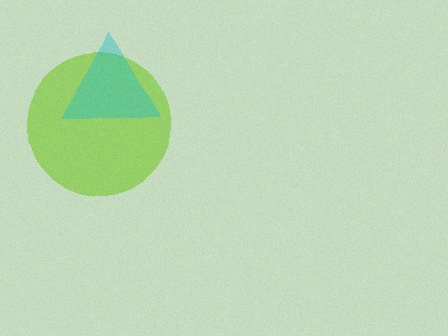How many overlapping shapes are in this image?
There are 2 overlapping shapes in the image.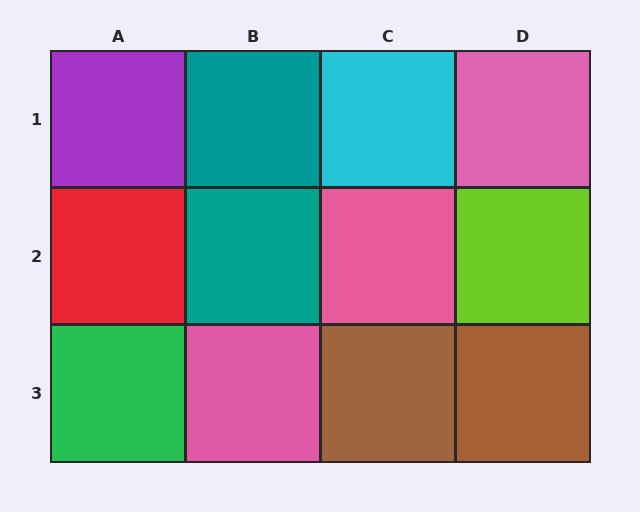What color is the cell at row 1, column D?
Pink.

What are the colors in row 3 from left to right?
Green, pink, brown, brown.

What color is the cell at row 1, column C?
Cyan.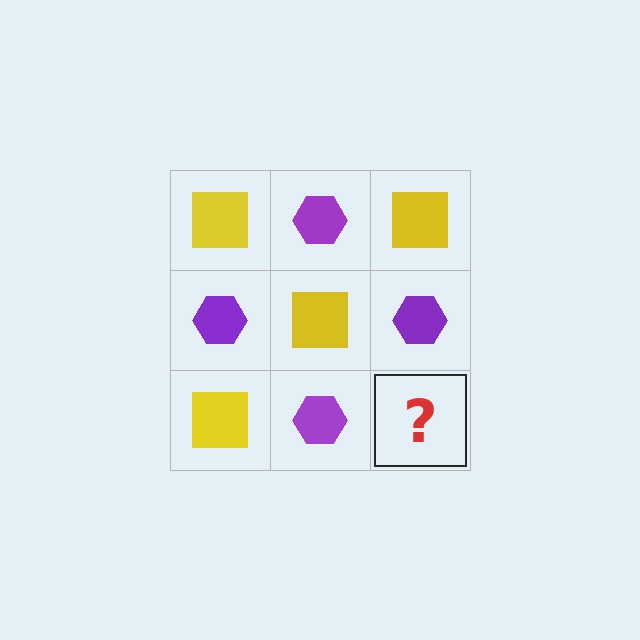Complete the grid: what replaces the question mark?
The question mark should be replaced with a yellow square.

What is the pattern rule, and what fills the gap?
The rule is that it alternates yellow square and purple hexagon in a checkerboard pattern. The gap should be filled with a yellow square.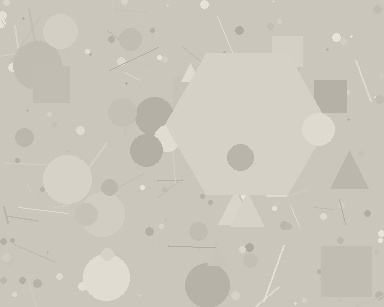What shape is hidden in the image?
A hexagon is hidden in the image.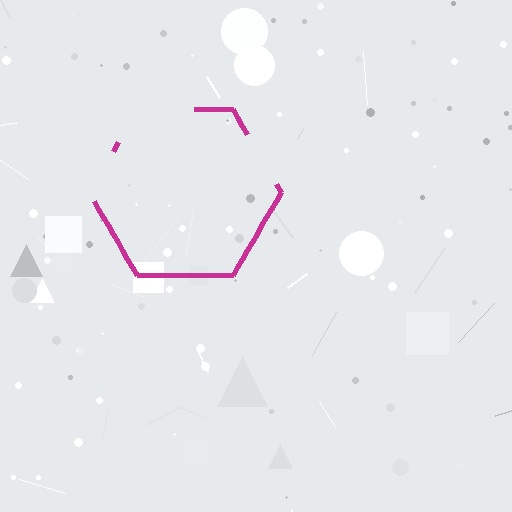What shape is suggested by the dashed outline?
The dashed outline suggests a hexagon.